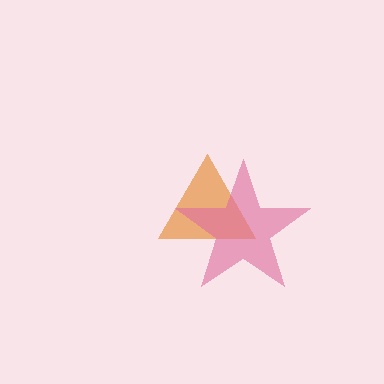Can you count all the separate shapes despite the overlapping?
Yes, there are 2 separate shapes.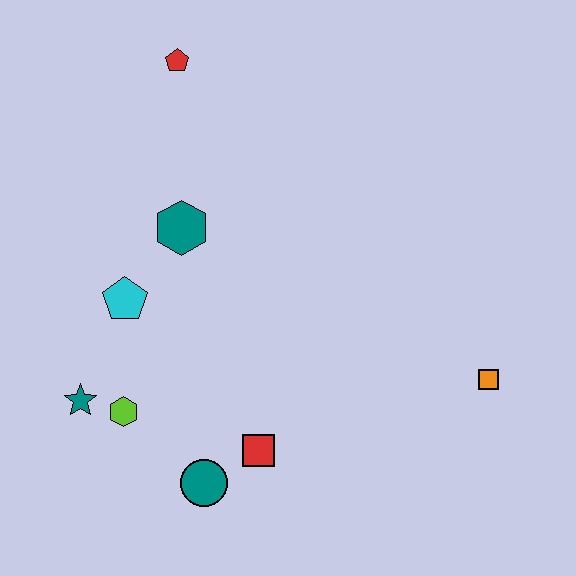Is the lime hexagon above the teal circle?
Yes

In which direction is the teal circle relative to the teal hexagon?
The teal circle is below the teal hexagon.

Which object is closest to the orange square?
The red square is closest to the orange square.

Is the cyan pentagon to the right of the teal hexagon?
No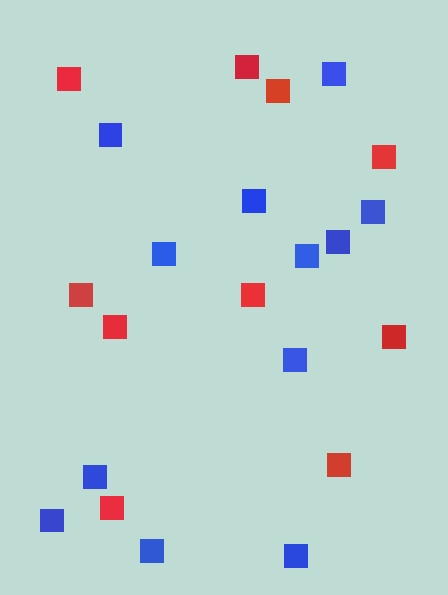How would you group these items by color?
There are 2 groups: one group of red squares (10) and one group of blue squares (12).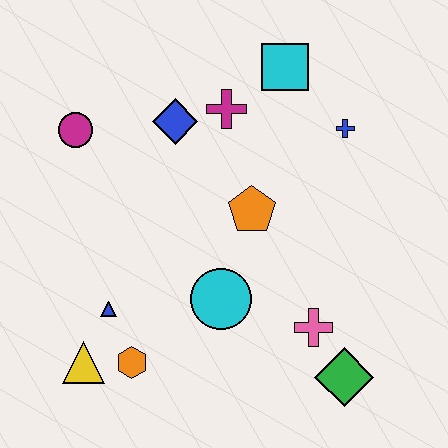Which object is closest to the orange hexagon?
The yellow triangle is closest to the orange hexagon.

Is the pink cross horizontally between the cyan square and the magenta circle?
No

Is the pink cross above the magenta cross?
No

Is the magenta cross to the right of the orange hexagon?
Yes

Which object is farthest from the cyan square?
The yellow triangle is farthest from the cyan square.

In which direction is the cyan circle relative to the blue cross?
The cyan circle is below the blue cross.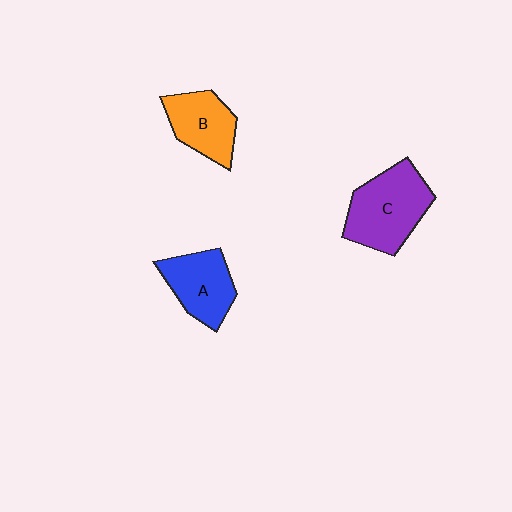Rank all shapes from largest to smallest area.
From largest to smallest: C (purple), A (blue), B (orange).